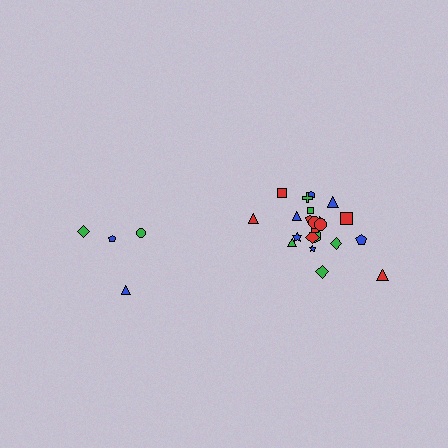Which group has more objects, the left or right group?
The right group.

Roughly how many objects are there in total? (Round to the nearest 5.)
Roughly 25 objects in total.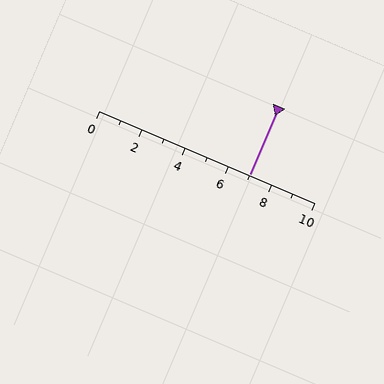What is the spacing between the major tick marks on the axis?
The major ticks are spaced 2 apart.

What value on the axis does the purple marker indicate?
The marker indicates approximately 7.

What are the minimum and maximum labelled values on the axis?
The axis runs from 0 to 10.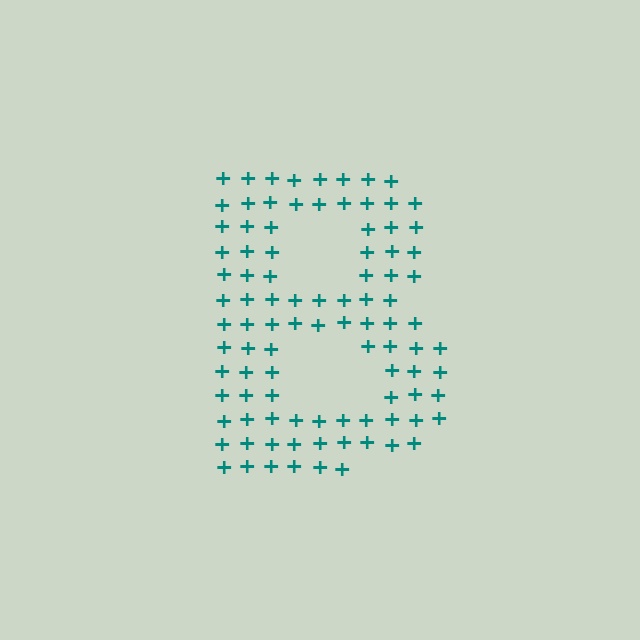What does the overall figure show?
The overall figure shows the letter B.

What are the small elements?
The small elements are plus signs.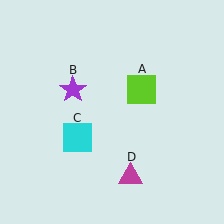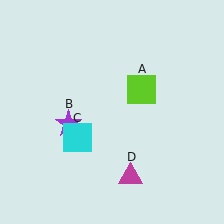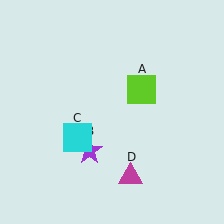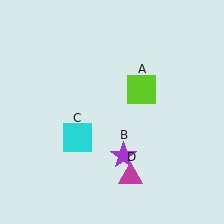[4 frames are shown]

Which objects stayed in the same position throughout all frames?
Lime square (object A) and cyan square (object C) and magenta triangle (object D) remained stationary.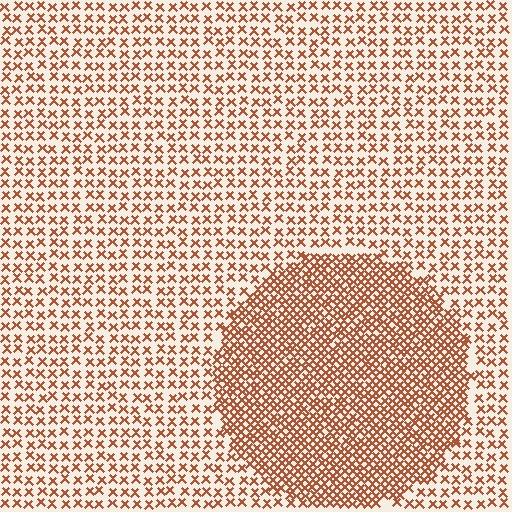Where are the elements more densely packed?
The elements are more densely packed inside the circle boundary.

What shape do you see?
I see a circle.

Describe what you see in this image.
The image contains small brown elements arranged at two different densities. A circle-shaped region is visible where the elements are more densely packed than the surrounding area.